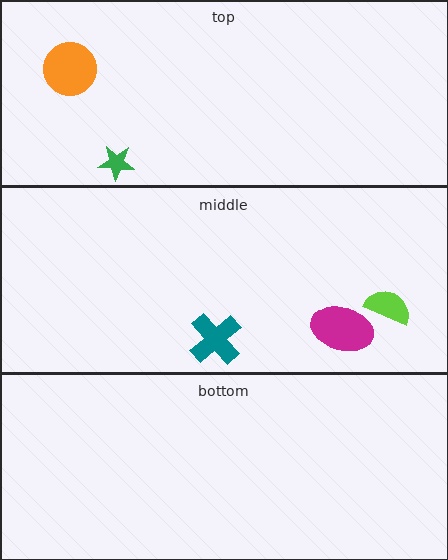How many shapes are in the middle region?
3.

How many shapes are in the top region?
2.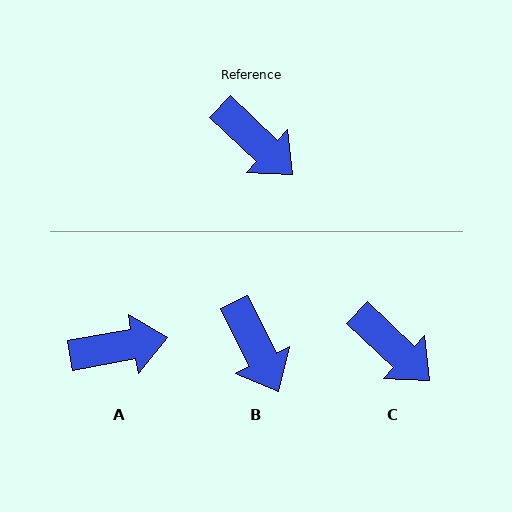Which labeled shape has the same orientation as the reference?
C.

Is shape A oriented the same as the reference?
No, it is off by about 53 degrees.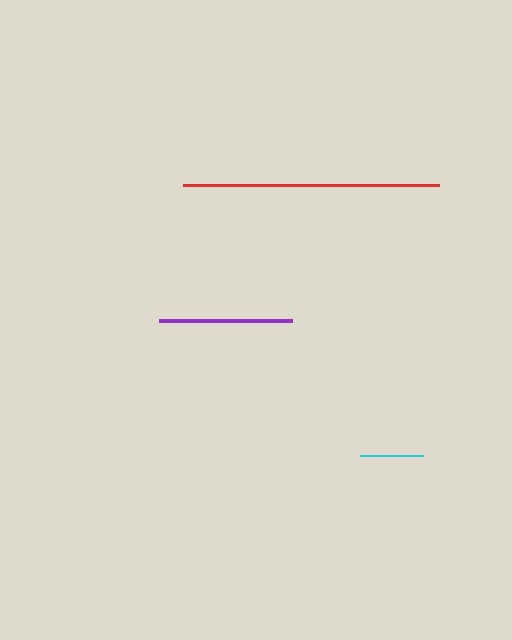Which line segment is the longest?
The red line is the longest at approximately 257 pixels.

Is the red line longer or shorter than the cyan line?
The red line is longer than the cyan line.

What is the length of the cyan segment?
The cyan segment is approximately 62 pixels long.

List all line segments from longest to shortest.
From longest to shortest: red, purple, cyan.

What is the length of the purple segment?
The purple segment is approximately 133 pixels long.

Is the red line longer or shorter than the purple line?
The red line is longer than the purple line.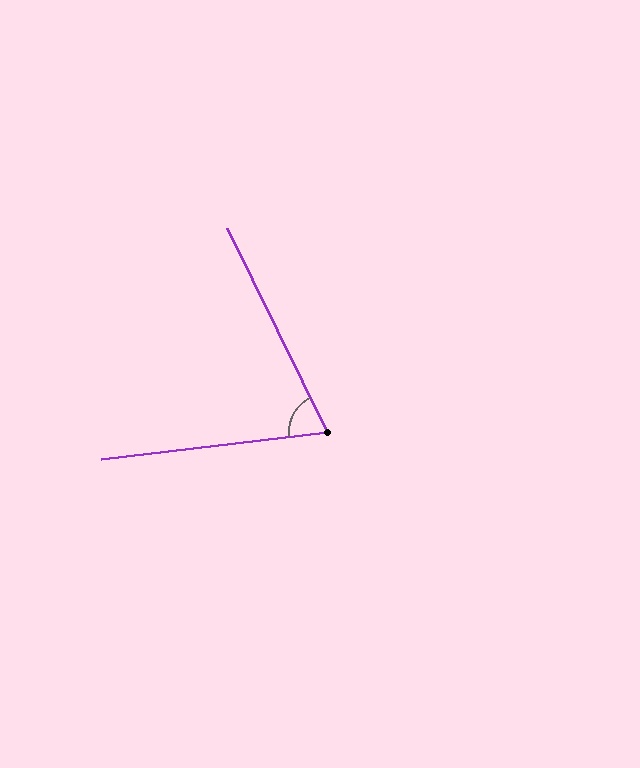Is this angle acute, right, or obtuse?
It is acute.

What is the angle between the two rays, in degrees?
Approximately 71 degrees.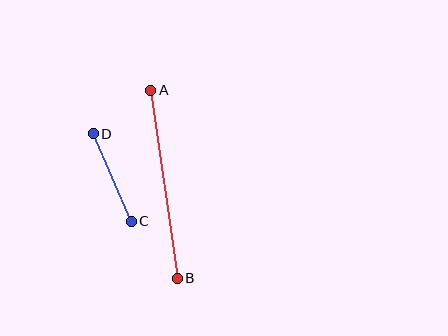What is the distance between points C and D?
The distance is approximately 95 pixels.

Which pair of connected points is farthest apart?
Points A and B are farthest apart.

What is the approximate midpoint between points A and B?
The midpoint is at approximately (164, 184) pixels.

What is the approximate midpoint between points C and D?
The midpoint is at approximately (112, 178) pixels.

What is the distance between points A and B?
The distance is approximately 190 pixels.